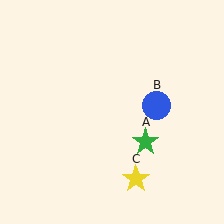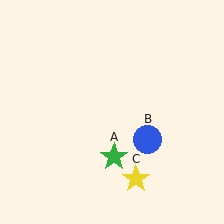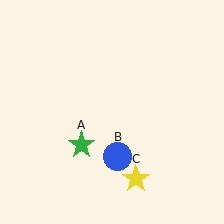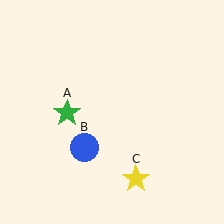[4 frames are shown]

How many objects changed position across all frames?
2 objects changed position: green star (object A), blue circle (object B).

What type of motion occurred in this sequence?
The green star (object A), blue circle (object B) rotated clockwise around the center of the scene.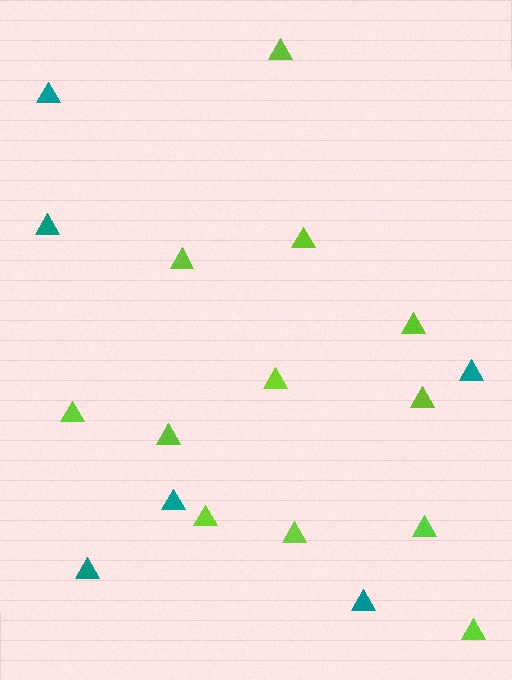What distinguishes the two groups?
There are 2 groups: one group of lime triangles (12) and one group of teal triangles (6).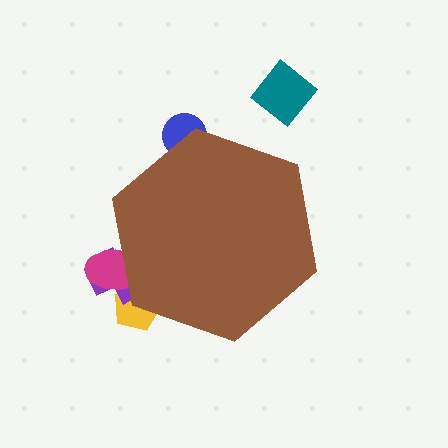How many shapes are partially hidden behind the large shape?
4 shapes are partially hidden.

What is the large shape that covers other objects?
A brown hexagon.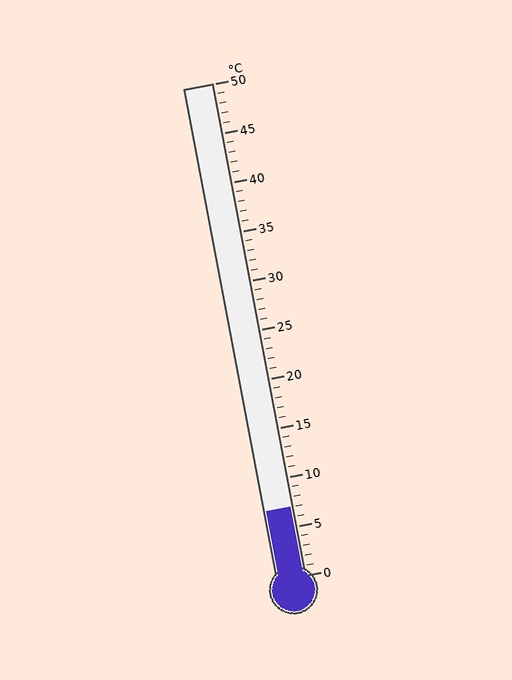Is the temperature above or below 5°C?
The temperature is above 5°C.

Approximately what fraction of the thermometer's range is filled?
The thermometer is filled to approximately 15% of its range.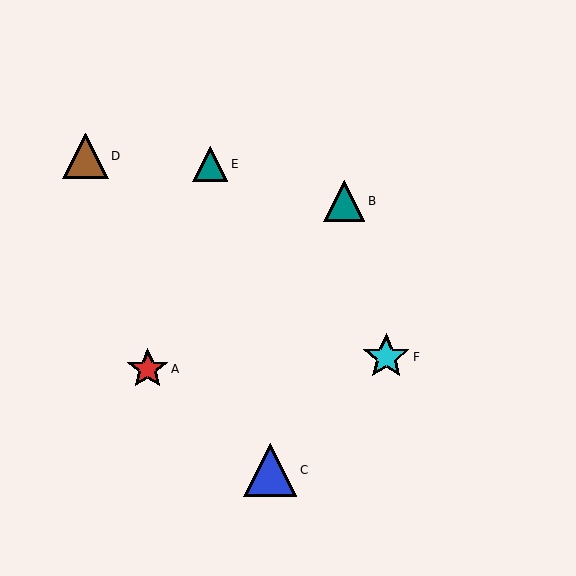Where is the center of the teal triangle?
The center of the teal triangle is at (344, 201).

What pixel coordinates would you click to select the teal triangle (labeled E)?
Click at (210, 164) to select the teal triangle E.